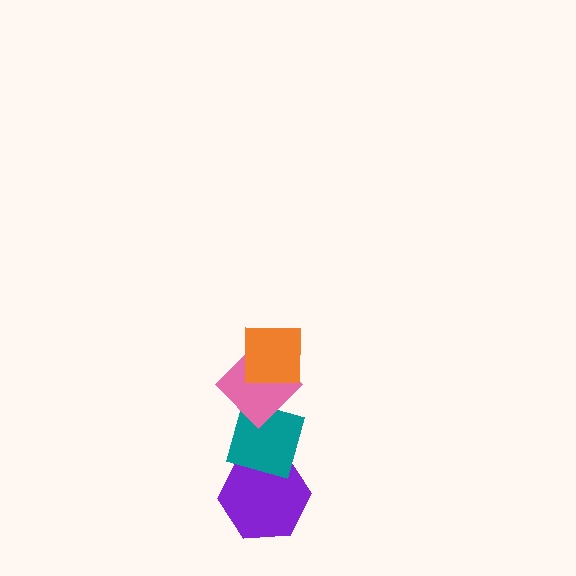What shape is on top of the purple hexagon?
The teal diamond is on top of the purple hexagon.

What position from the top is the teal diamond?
The teal diamond is 3rd from the top.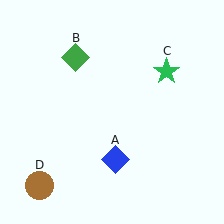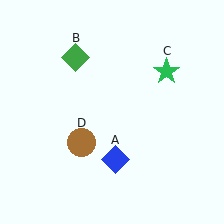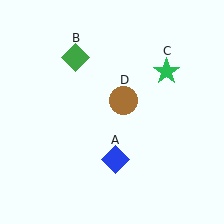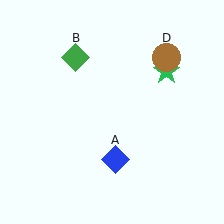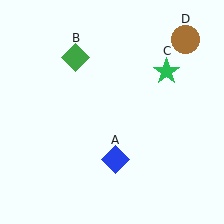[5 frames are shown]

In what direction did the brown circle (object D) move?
The brown circle (object D) moved up and to the right.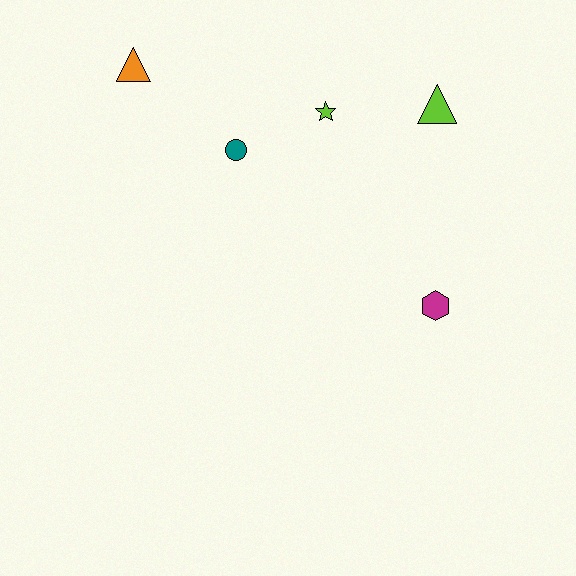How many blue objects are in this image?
There are no blue objects.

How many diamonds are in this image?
There are no diamonds.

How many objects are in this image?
There are 5 objects.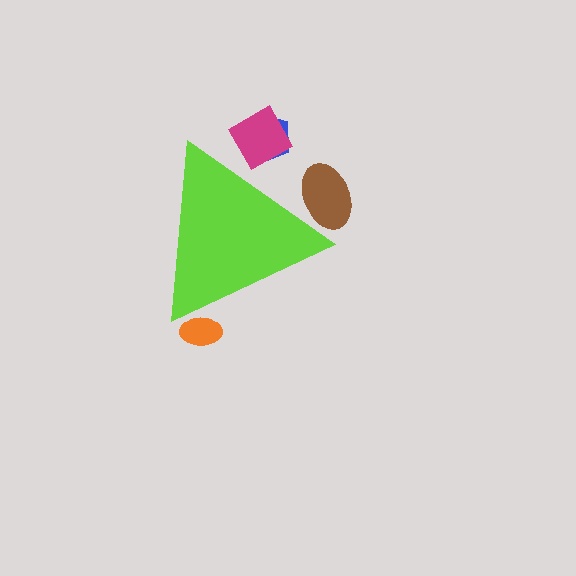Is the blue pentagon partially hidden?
Yes, the blue pentagon is partially hidden behind the lime triangle.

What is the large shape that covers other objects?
A lime triangle.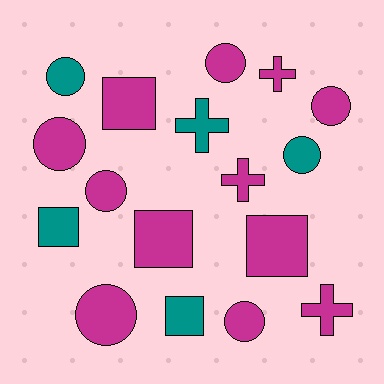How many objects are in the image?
There are 17 objects.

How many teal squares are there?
There are 2 teal squares.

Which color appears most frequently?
Magenta, with 12 objects.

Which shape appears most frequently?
Circle, with 8 objects.